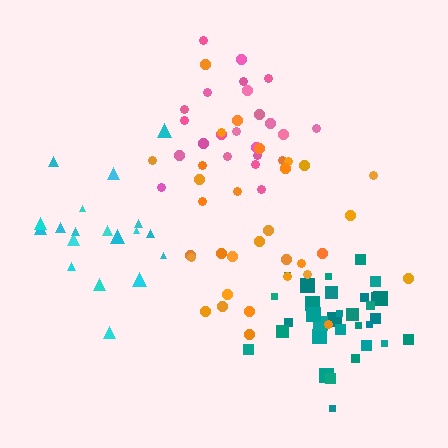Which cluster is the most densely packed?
Teal.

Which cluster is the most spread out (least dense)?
Orange.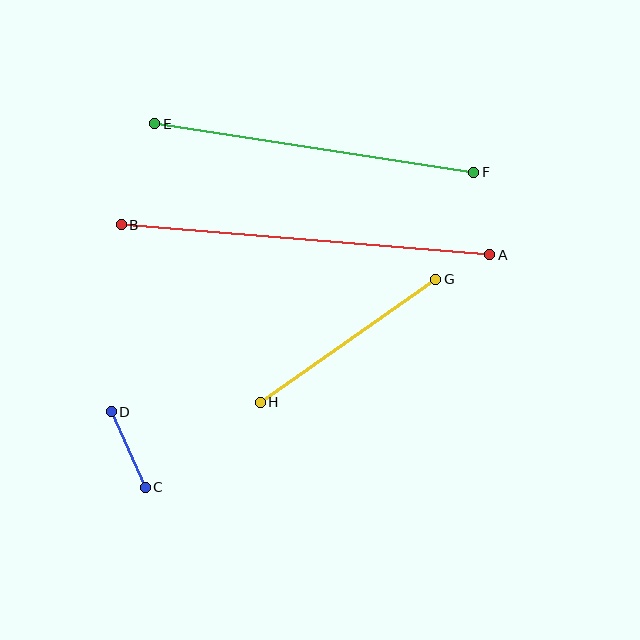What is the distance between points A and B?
The distance is approximately 370 pixels.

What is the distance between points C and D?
The distance is approximately 83 pixels.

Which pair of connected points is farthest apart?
Points A and B are farthest apart.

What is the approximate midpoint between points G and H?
The midpoint is at approximately (348, 341) pixels.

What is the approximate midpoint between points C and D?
The midpoint is at approximately (128, 450) pixels.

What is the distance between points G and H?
The distance is approximately 214 pixels.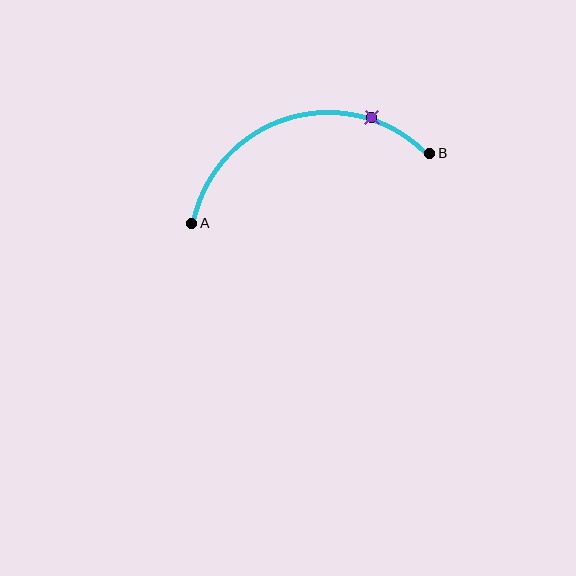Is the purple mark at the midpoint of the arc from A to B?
No. The purple mark lies on the arc but is closer to endpoint B. The arc midpoint would be at the point on the curve equidistant along the arc from both A and B.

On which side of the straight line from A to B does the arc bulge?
The arc bulges above the straight line connecting A and B.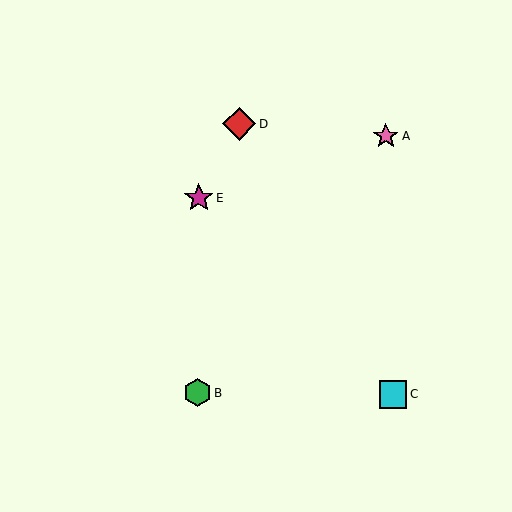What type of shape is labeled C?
Shape C is a cyan square.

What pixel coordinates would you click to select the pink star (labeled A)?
Click at (386, 136) to select the pink star A.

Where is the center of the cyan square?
The center of the cyan square is at (393, 394).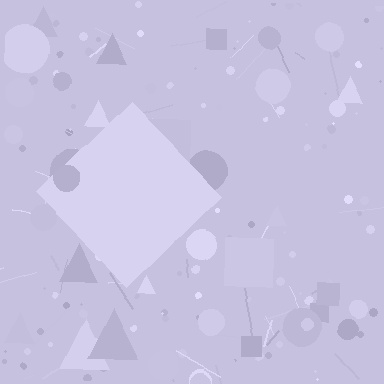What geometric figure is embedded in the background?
A diamond is embedded in the background.